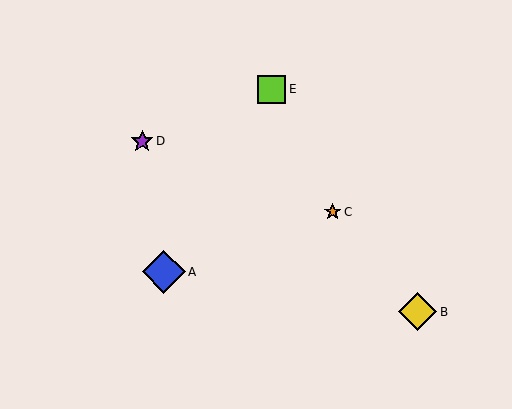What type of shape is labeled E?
Shape E is a lime square.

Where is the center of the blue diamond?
The center of the blue diamond is at (164, 272).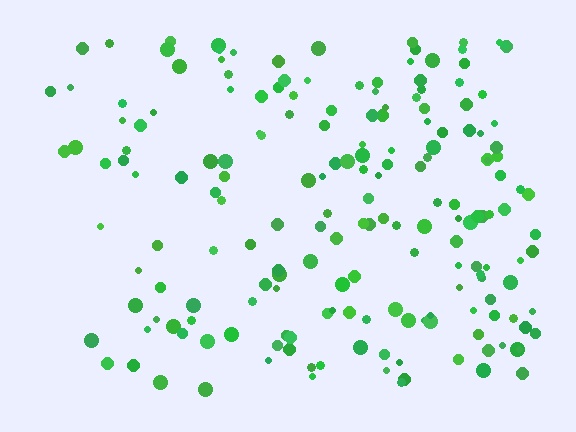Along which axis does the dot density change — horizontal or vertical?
Horizontal.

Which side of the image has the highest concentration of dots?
The right.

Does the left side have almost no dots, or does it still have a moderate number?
Still a moderate number, just noticeably fewer than the right.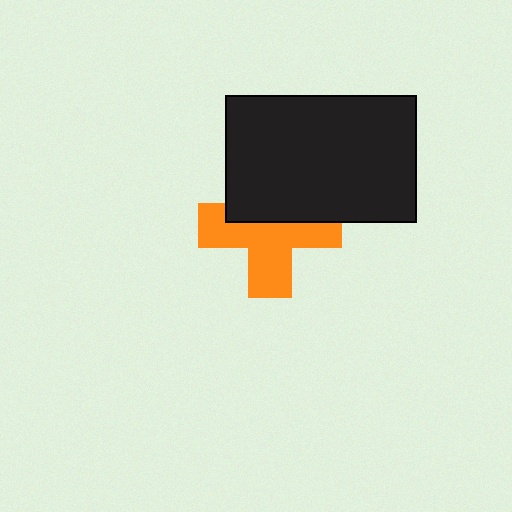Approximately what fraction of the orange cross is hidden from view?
Roughly 42% of the orange cross is hidden behind the black rectangle.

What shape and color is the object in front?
The object in front is a black rectangle.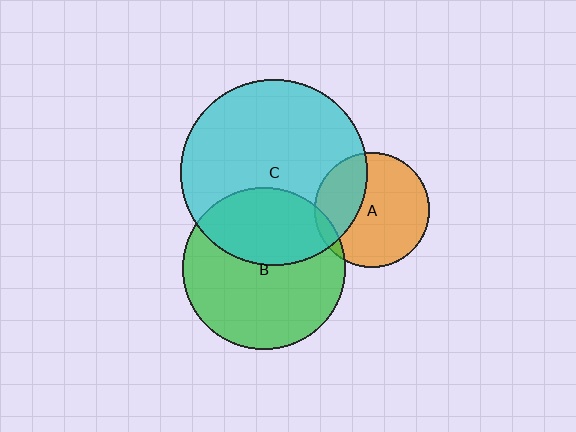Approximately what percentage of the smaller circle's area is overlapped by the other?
Approximately 5%.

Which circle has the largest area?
Circle C (cyan).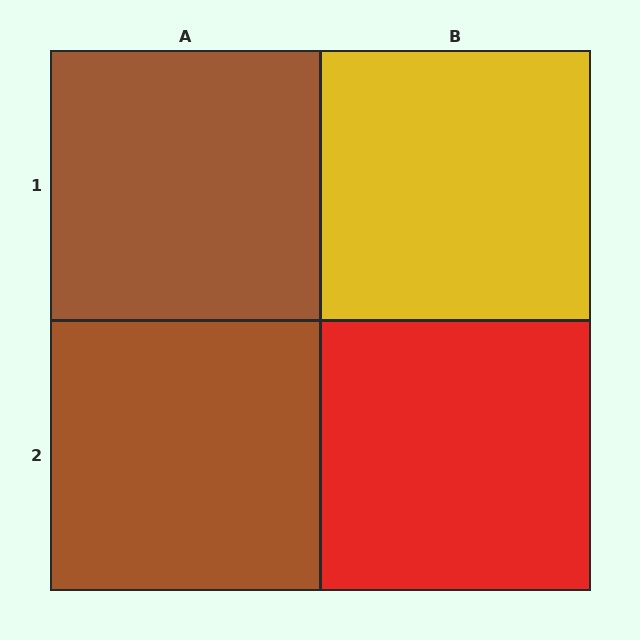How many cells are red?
1 cell is red.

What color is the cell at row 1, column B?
Yellow.